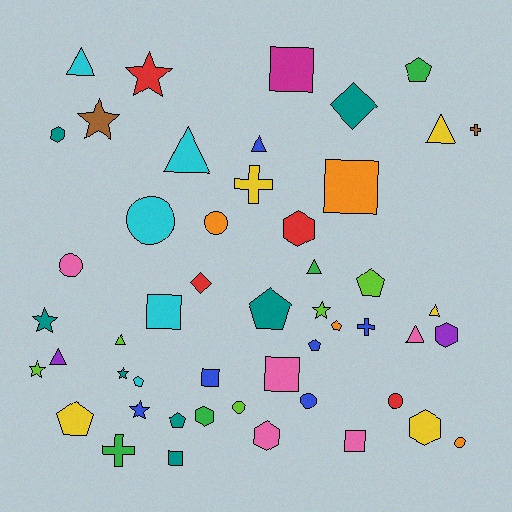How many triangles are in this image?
There are 9 triangles.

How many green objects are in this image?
There are 4 green objects.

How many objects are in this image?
There are 50 objects.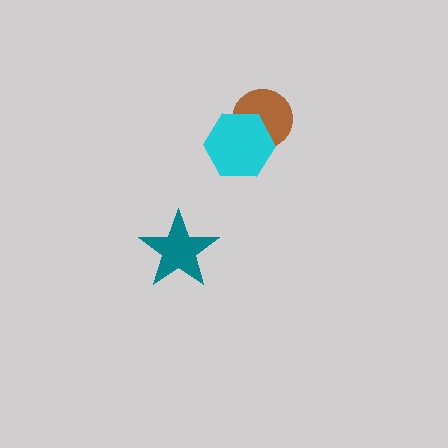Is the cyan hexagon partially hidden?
No, no other shape covers it.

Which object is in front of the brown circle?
The cyan hexagon is in front of the brown circle.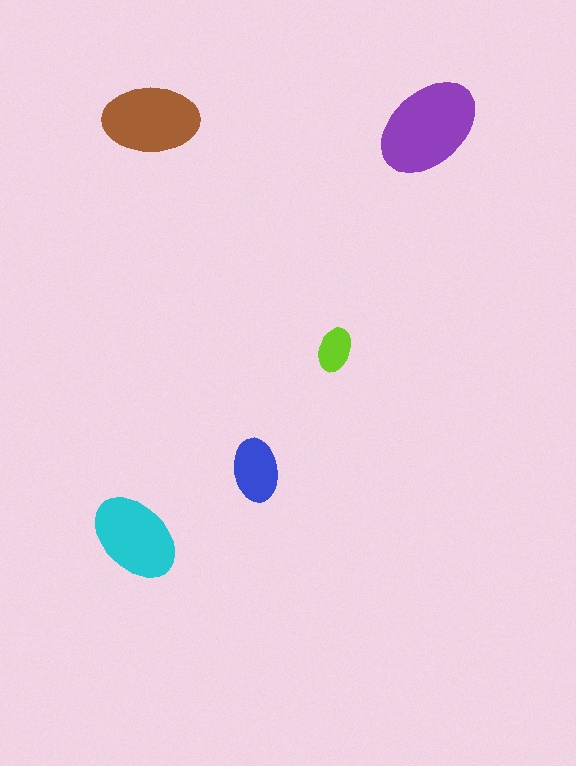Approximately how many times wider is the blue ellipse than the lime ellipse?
About 1.5 times wider.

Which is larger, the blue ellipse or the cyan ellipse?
The cyan one.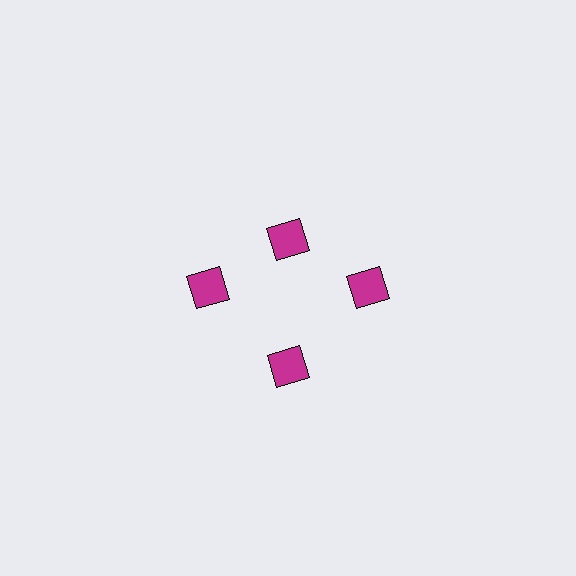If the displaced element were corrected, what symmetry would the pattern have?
It would have 4-fold rotational symmetry — the pattern would map onto itself every 90 degrees.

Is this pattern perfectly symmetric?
No. The 4 magenta squares are arranged in a ring, but one element near the 12 o'clock position is pulled inward toward the center, breaking the 4-fold rotational symmetry.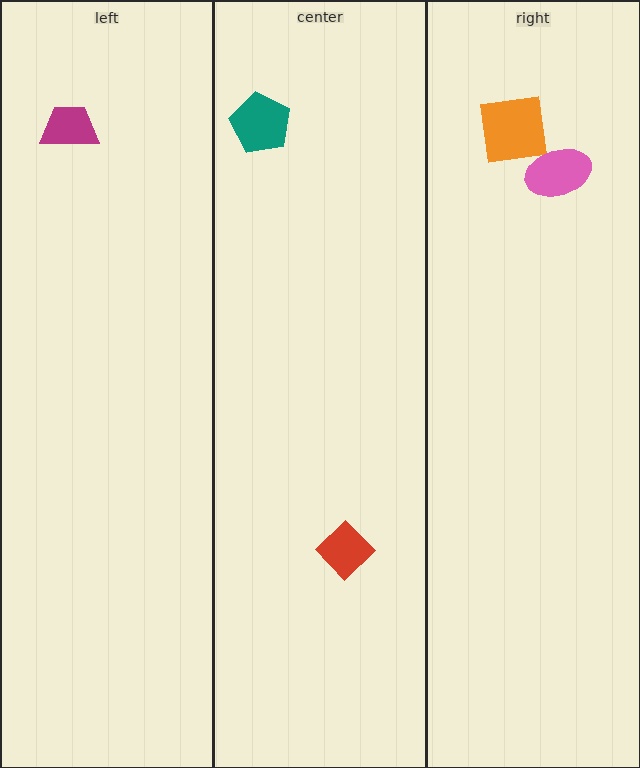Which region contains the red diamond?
The center region.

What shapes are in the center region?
The red diamond, the teal pentagon.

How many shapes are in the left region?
1.